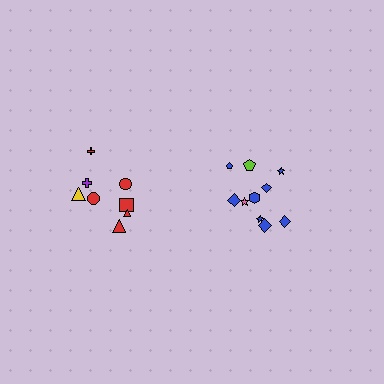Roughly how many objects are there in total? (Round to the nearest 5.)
Roughly 20 objects in total.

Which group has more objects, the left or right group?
The right group.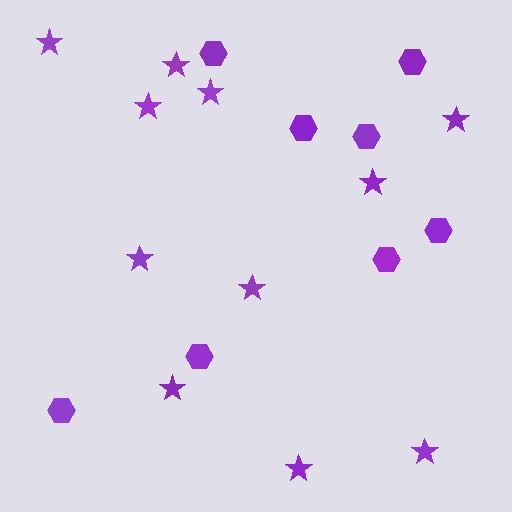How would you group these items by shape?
There are 2 groups: one group of hexagons (8) and one group of stars (11).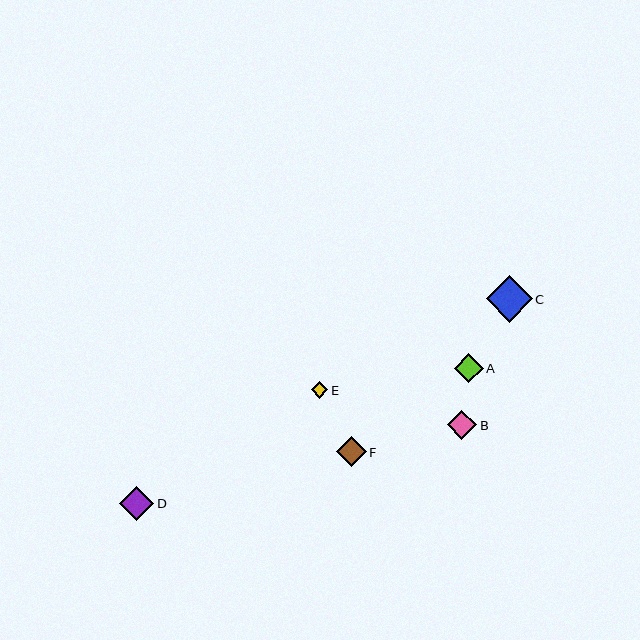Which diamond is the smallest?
Diamond E is the smallest with a size of approximately 17 pixels.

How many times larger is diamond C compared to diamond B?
Diamond C is approximately 1.6 times the size of diamond B.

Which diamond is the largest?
Diamond C is the largest with a size of approximately 46 pixels.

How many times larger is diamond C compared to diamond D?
Diamond C is approximately 1.3 times the size of diamond D.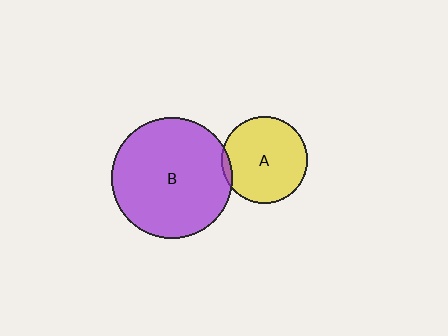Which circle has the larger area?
Circle B (purple).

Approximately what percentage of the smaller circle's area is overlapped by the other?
Approximately 5%.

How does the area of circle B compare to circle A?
Approximately 2.0 times.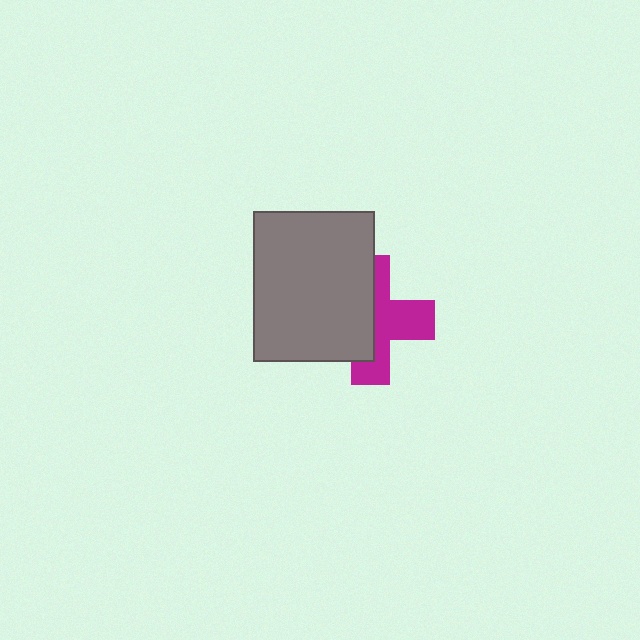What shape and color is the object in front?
The object in front is a gray rectangle.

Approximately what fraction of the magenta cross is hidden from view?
Roughly 51% of the magenta cross is hidden behind the gray rectangle.